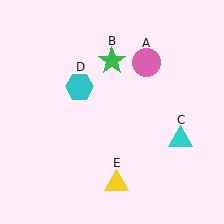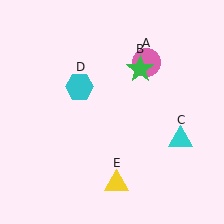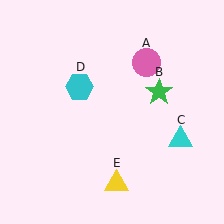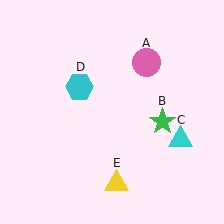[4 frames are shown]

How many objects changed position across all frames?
1 object changed position: green star (object B).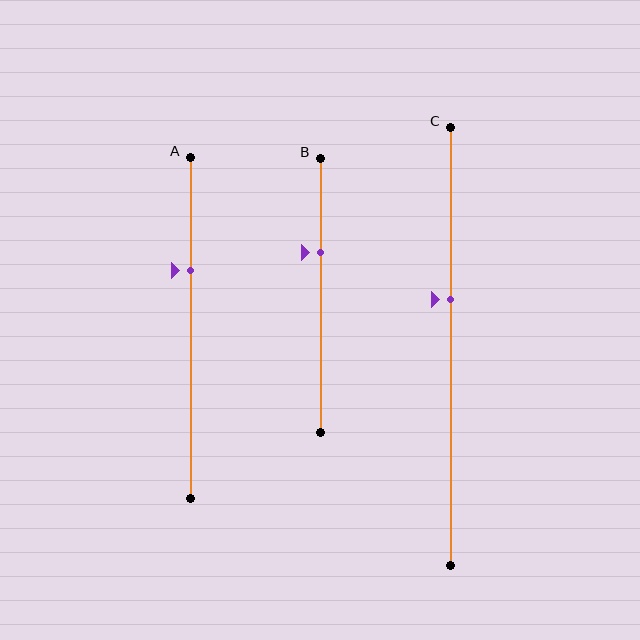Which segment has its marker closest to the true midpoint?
Segment C has its marker closest to the true midpoint.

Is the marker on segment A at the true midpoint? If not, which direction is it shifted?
No, the marker on segment A is shifted upward by about 17% of the segment length.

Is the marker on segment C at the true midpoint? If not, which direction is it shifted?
No, the marker on segment C is shifted upward by about 11% of the segment length.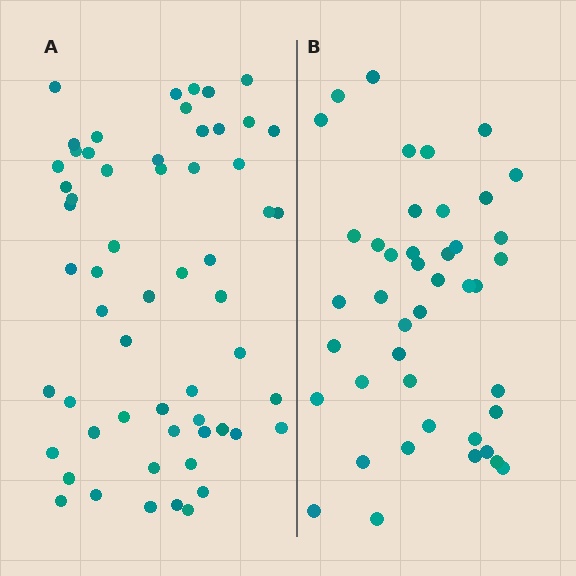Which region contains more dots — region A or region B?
Region A (the left region) has more dots.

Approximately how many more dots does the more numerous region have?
Region A has approximately 15 more dots than region B.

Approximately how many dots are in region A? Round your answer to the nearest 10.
About 60 dots. (The exact count is 58, which rounds to 60.)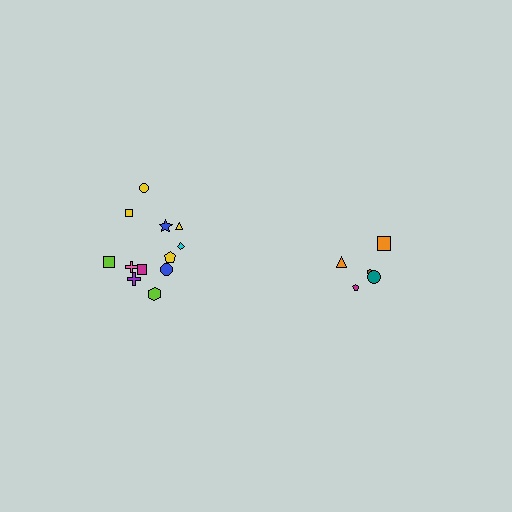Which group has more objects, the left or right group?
The left group.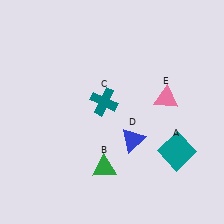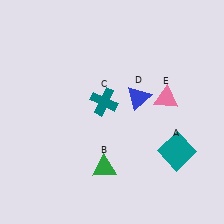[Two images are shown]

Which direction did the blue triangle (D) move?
The blue triangle (D) moved up.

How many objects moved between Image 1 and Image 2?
1 object moved between the two images.